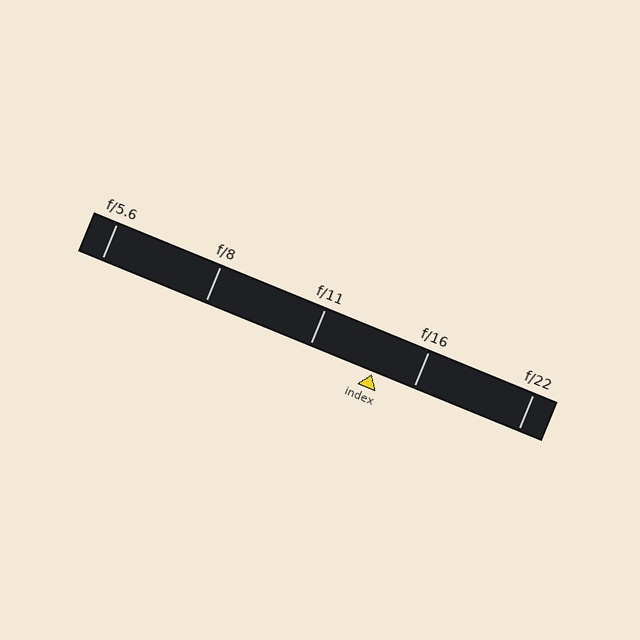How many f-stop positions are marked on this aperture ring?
There are 5 f-stop positions marked.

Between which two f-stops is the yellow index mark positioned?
The index mark is between f/11 and f/16.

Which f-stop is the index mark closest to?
The index mark is closest to f/16.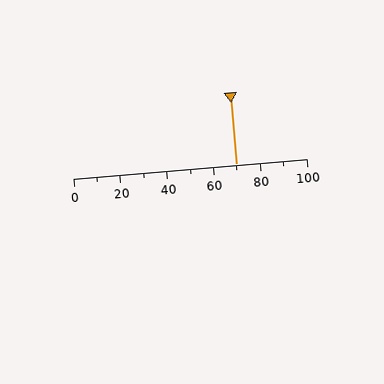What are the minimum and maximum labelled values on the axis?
The axis runs from 0 to 100.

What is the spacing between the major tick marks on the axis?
The major ticks are spaced 20 apart.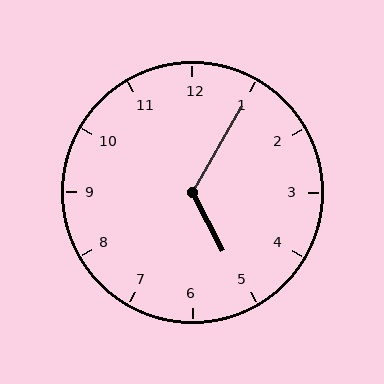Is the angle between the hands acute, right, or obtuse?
It is obtuse.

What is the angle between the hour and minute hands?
Approximately 122 degrees.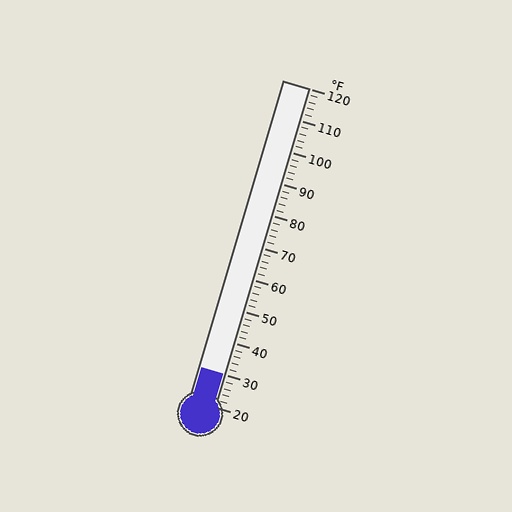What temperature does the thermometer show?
The thermometer shows approximately 30°F.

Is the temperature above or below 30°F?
The temperature is at 30°F.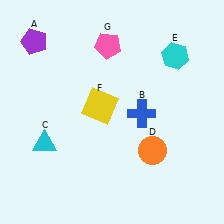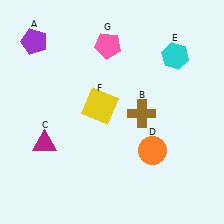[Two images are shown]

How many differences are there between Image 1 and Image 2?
There are 2 differences between the two images.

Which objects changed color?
B changed from blue to brown. C changed from cyan to magenta.